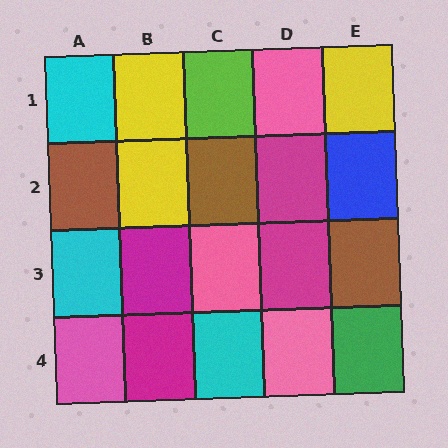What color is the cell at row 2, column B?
Yellow.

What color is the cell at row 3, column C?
Pink.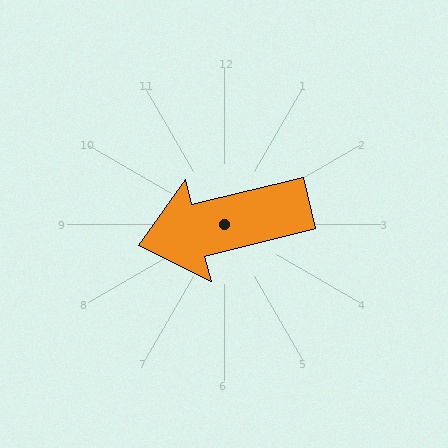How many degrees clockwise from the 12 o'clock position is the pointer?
Approximately 256 degrees.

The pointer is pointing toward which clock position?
Roughly 9 o'clock.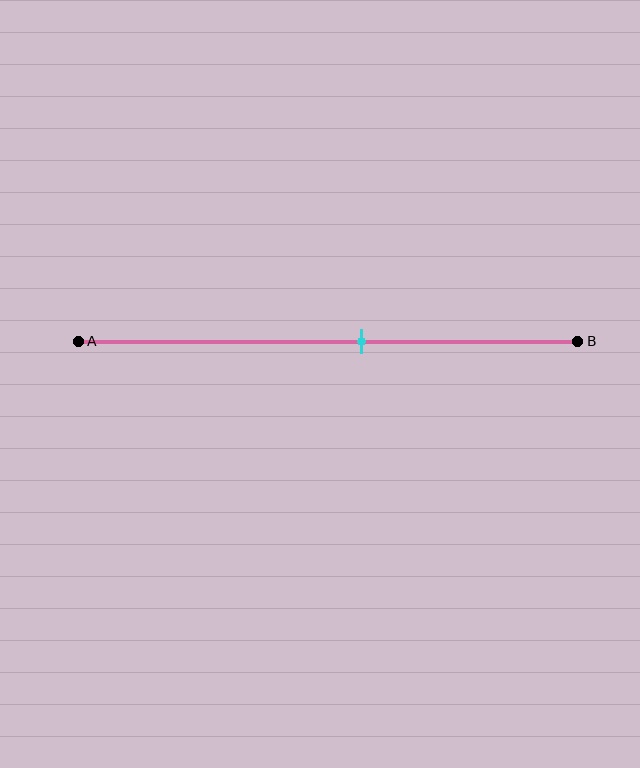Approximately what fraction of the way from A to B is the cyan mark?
The cyan mark is approximately 55% of the way from A to B.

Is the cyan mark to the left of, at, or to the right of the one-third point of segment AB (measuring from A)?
The cyan mark is to the right of the one-third point of segment AB.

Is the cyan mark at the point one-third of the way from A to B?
No, the mark is at about 55% from A, not at the 33% one-third point.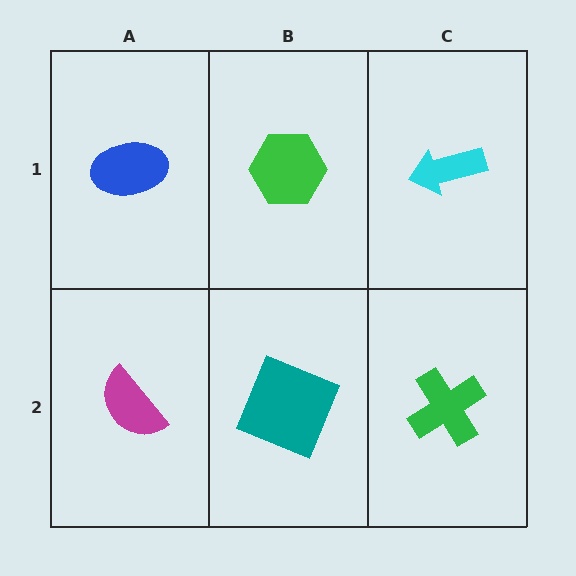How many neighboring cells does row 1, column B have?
3.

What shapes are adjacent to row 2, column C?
A cyan arrow (row 1, column C), a teal square (row 2, column B).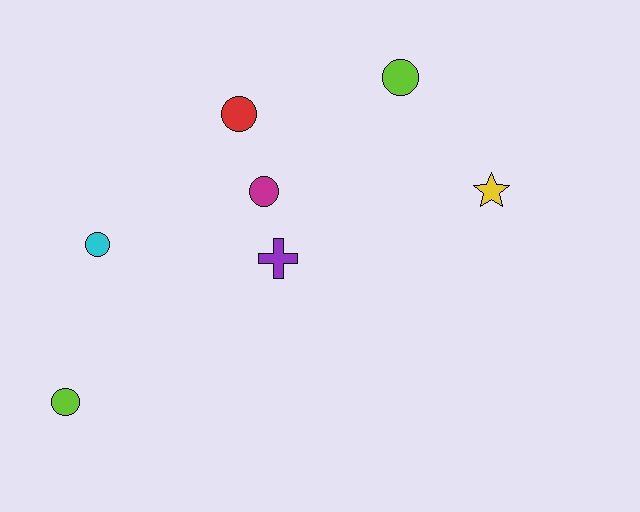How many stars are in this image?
There is 1 star.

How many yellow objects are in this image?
There is 1 yellow object.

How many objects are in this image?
There are 7 objects.